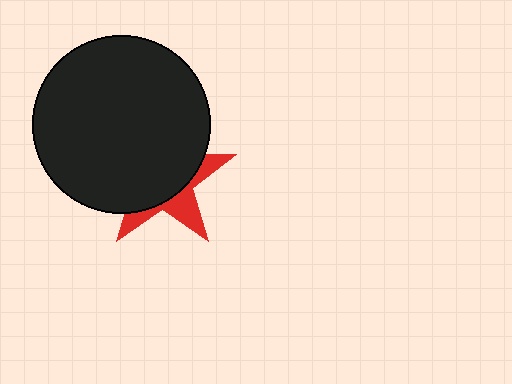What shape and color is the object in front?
The object in front is a black circle.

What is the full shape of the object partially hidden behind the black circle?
The partially hidden object is a red star.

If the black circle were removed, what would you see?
You would see the complete red star.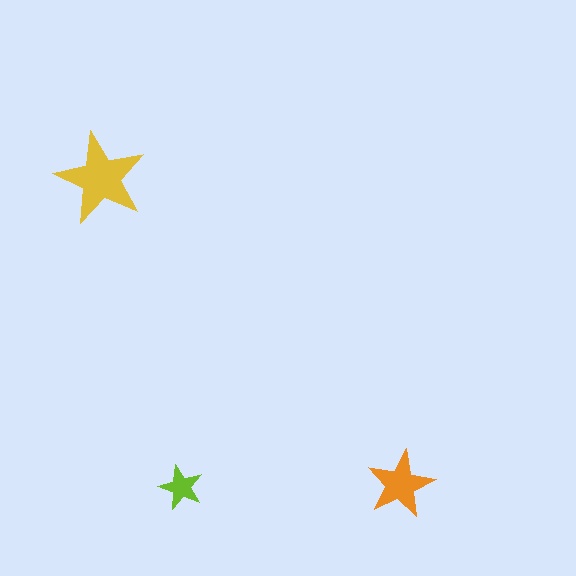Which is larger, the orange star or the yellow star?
The yellow one.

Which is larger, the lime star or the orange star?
The orange one.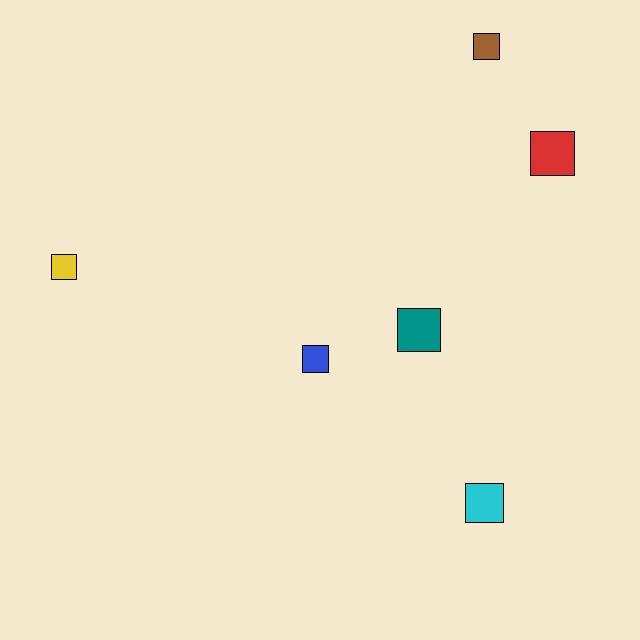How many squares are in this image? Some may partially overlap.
There are 6 squares.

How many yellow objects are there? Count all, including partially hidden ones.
There is 1 yellow object.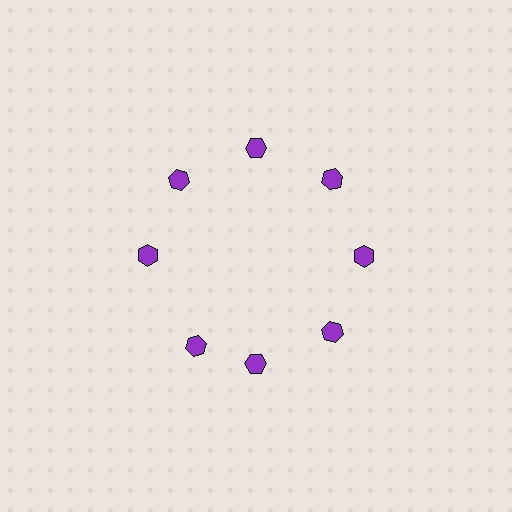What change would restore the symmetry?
The symmetry would be restored by rotating it back into even spacing with its neighbors so that all 8 hexagons sit at equal angles and equal distance from the center.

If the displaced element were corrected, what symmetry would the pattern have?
It would have 8-fold rotational symmetry — the pattern would map onto itself every 45 degrees.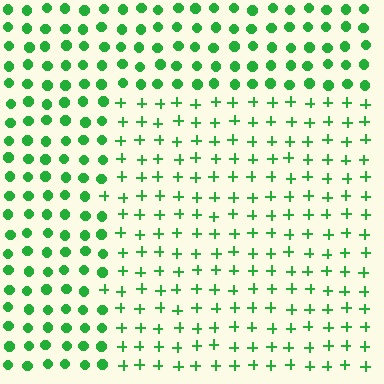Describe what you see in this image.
The image is filled with small green elements arranged in a uniform grid. A rectangle-shaped region contains plus signs, while the surrounding area contains circles. The boundary is defined purely by the change in element shape.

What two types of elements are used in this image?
The image uses plus signs inside the rectangle region and circles outside it.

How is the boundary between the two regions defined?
The boundary is defined by a change in element shape: plus signs inside vs. circles outside. All elements share the same color and spacing.